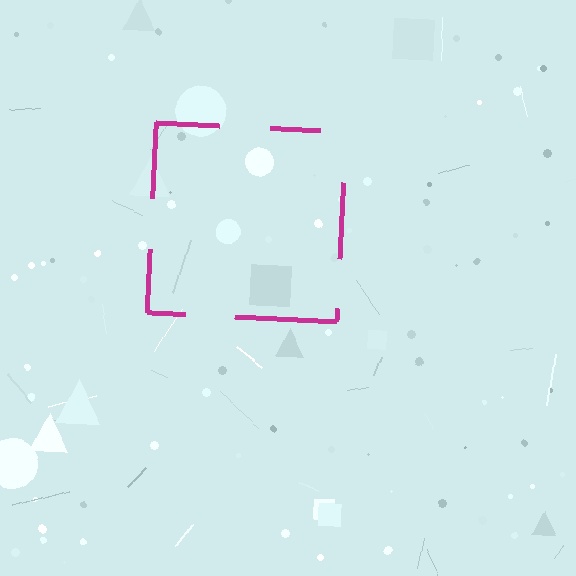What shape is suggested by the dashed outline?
The dashed outline suggests a square.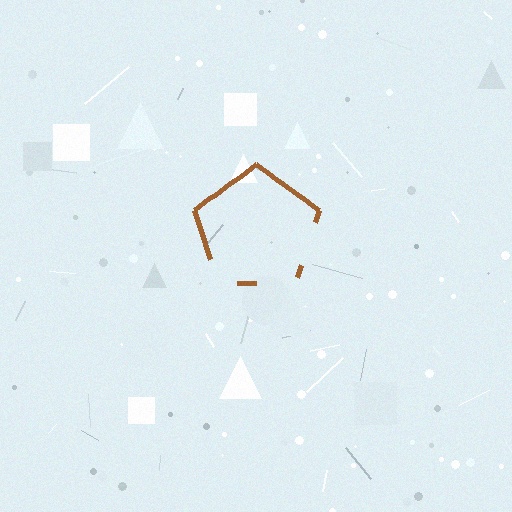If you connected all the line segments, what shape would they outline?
They would outline a pentagon.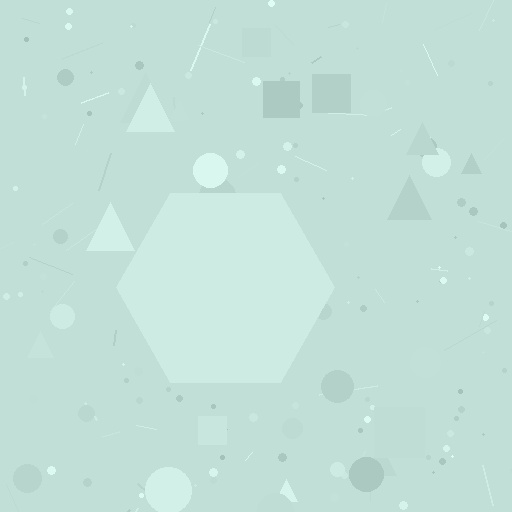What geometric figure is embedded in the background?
A hexagon is embedded in the background.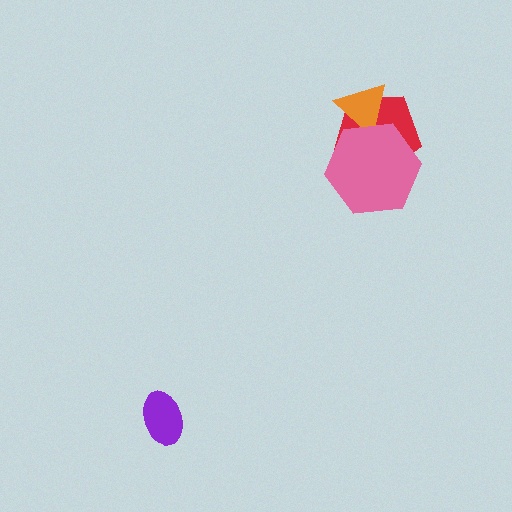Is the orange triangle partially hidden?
Yes, it is partially covered by another shape.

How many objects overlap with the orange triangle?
2 objects overlap with the orange triangle.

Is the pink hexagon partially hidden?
No, no other shape covers it.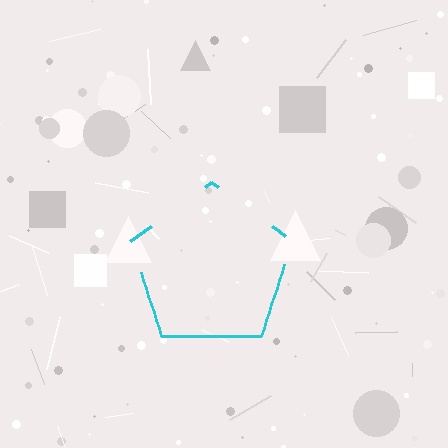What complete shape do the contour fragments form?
The contour fragments form a pentagon.